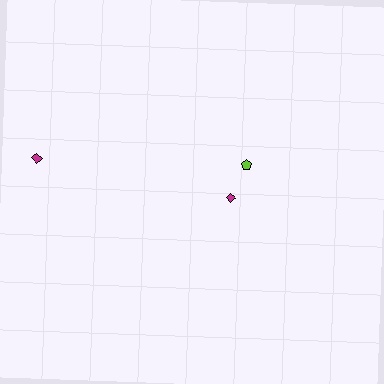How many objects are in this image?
There are 3 objects.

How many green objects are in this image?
There are no green objects.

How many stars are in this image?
There are no stars.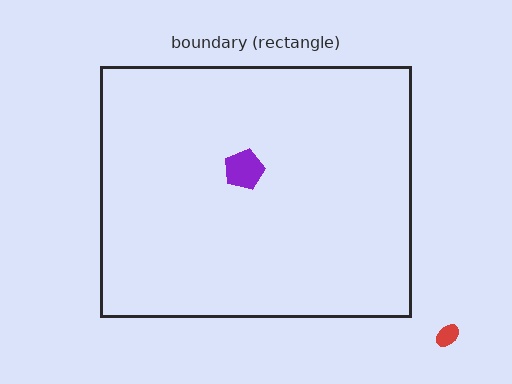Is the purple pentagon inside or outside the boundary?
Inside.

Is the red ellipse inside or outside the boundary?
Outside.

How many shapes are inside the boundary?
1 inside, 1 outside.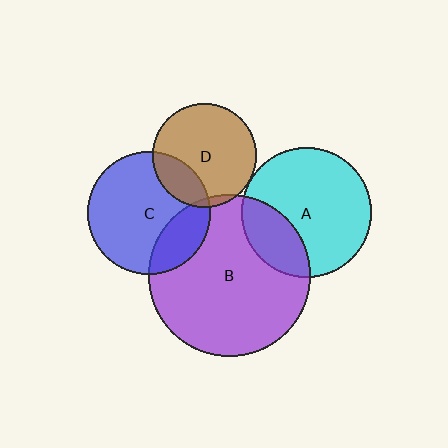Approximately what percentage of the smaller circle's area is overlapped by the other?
Approximately 20%.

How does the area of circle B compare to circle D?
Approximately 2.4 times.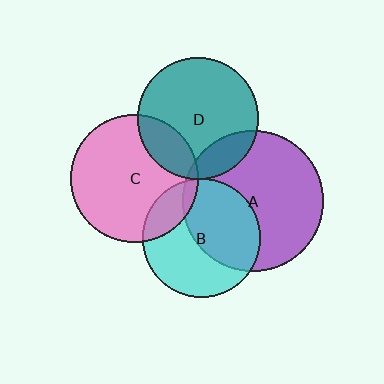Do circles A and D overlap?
Yes.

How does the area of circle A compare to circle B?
Approximately 1.4 times.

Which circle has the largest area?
Circle A (purple).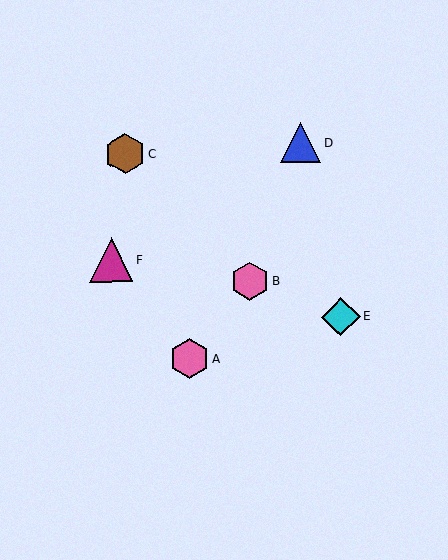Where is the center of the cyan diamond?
The center of the cyan diamond is at (341, 317).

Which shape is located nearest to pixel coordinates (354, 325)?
The cyan diamond (labeled E) at (341, 317) is nearest to that location.